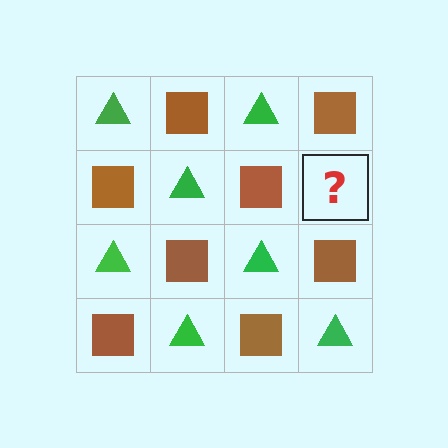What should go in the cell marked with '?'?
The missing cell should contain a green triangle.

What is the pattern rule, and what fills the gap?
The rule is that it alternates green triangle and brown square in a checkerboard pattern. The gap should be filled with a green triangle.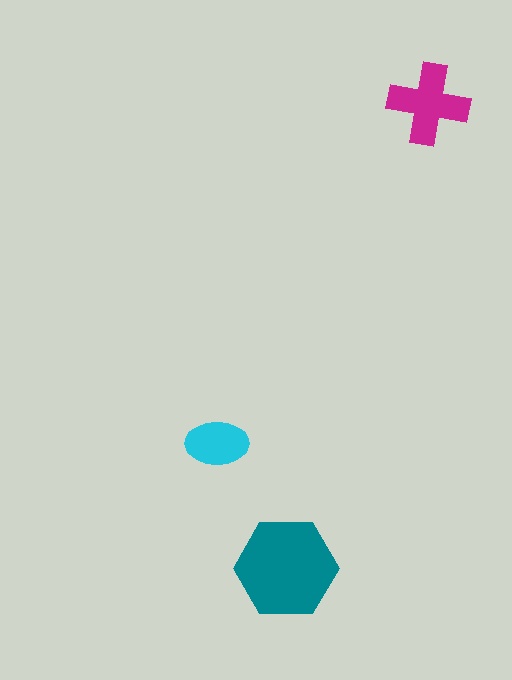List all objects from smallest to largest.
The cyan ellipse, the magenta cross, the teal hexagon.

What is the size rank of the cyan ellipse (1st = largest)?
3rd.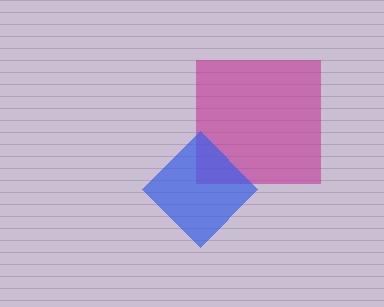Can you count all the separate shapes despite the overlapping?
Yes, there are 2 separate shapes.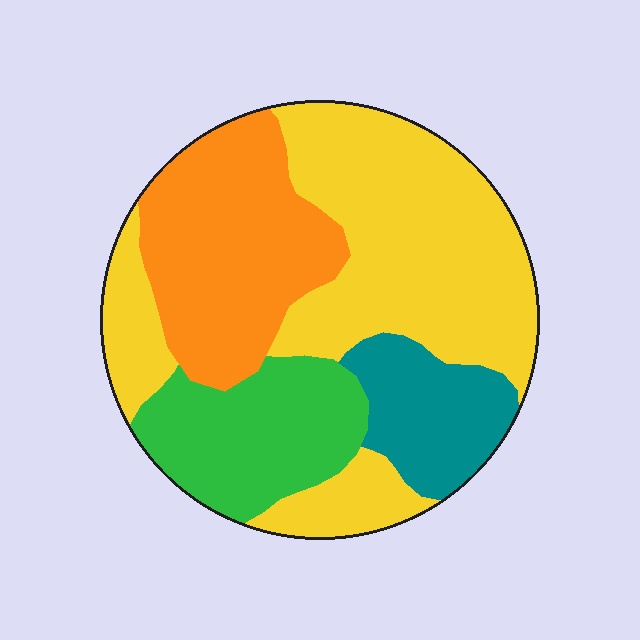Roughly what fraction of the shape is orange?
Orange covers 25% of the shape.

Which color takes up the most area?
Yellow, at roughly 45%.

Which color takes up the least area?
Teal, at roughly 10%.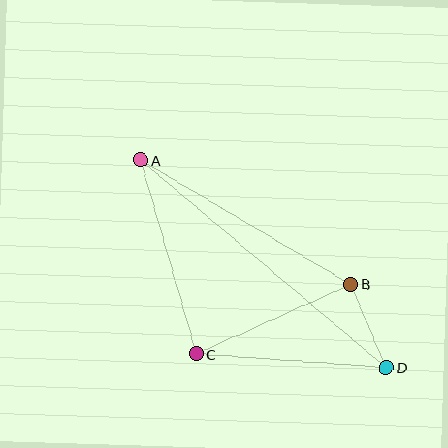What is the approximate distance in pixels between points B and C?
The distance between B and C is approximately 169 pixels.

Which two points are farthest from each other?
Points A and D are farthest from each other.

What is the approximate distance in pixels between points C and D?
The distance between C and D is approximately 191 pixels.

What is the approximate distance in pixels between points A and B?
The distance between A and B is approximately 244 pixels.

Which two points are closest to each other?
Points B and D are closest to each other.